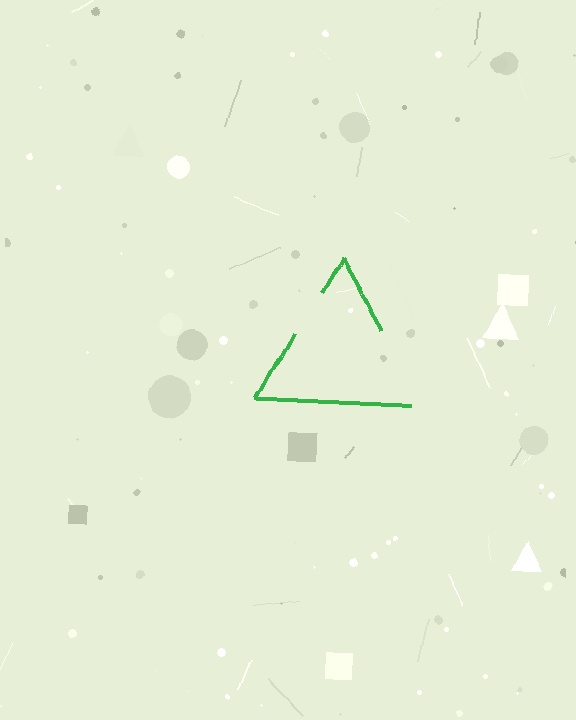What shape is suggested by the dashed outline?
The dashed outline suggests a triangle.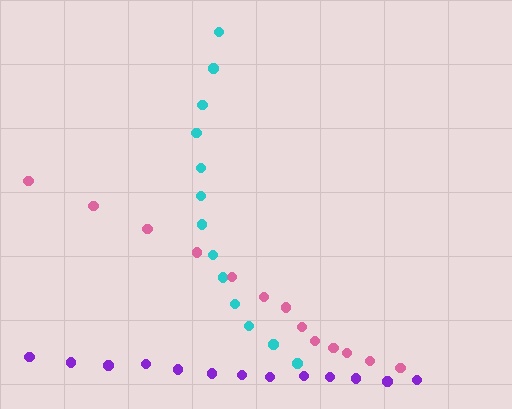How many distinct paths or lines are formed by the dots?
There are 3 distinct paths.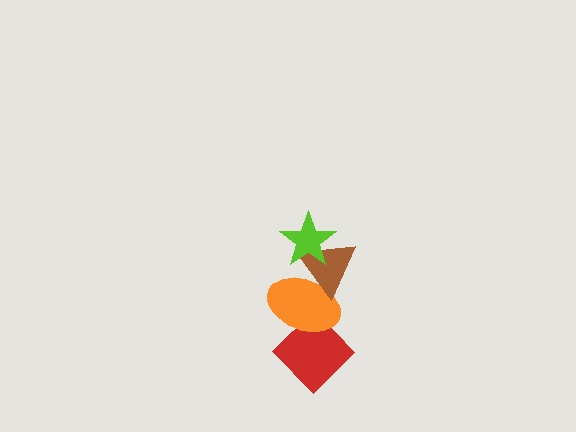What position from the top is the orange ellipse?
The orange ellipse is 3rd from the top.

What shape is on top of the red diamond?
The orange ellipse is on top of the red diamond.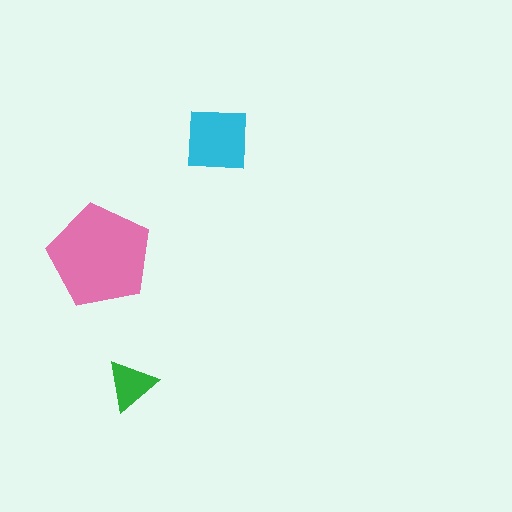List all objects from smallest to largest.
The green triangle, the cyan square, the pink pentagon.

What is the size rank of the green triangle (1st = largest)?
3rd.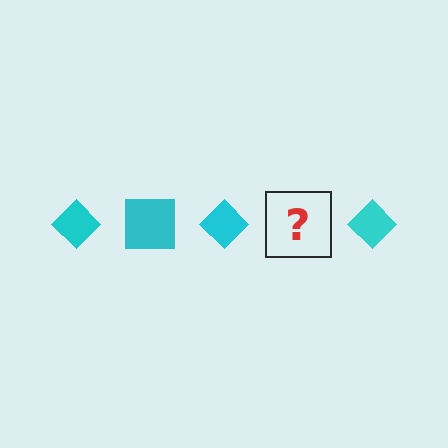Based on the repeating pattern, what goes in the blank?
The blank should be a cyan square.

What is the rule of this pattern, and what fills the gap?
The rule is that the pattern cycles through diamond, square shapes in cyan. The gap should be filled with a cyan square.